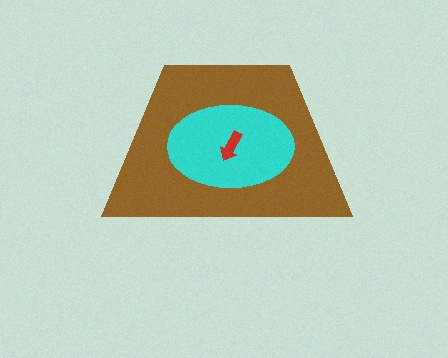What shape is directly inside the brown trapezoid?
The cyan ellipse.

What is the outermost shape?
The brown trapezoid.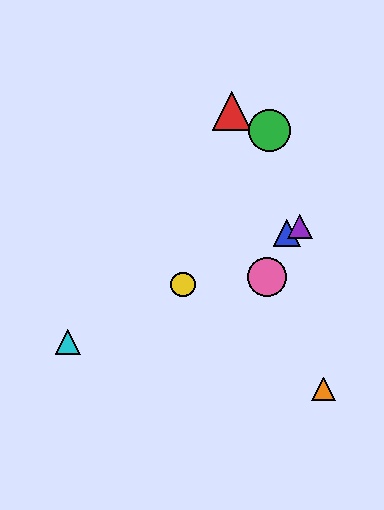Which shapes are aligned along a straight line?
The blue triangle, the yellow circle, the purple triangle, the cyan triangle are aligned along a straight line.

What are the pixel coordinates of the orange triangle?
The orange triangle is at (324, 389).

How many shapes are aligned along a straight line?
4 shapes (the blue triangle, the yellow circle, the purple triangle, the cyan triangle) are aligned along a straight line.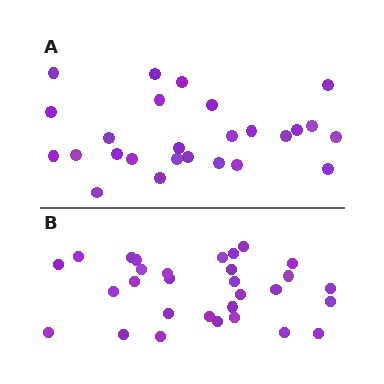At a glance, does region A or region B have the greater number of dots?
Region B (the bottom region) has more dots.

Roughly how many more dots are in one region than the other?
Region B has about 4 more dots than region A.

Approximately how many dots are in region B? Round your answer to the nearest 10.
About 30 dots.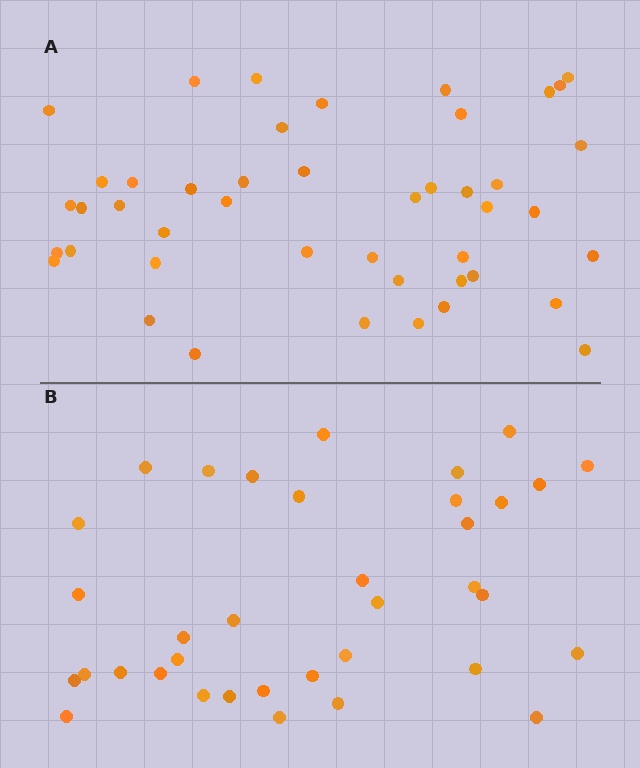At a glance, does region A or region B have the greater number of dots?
Region A (the top region) has more dots.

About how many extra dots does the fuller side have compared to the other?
Region A has roughly 8 or so more dots than region B.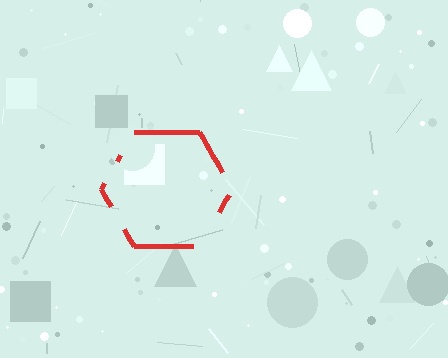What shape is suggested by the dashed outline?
The dashed outline suggests a hexagon.